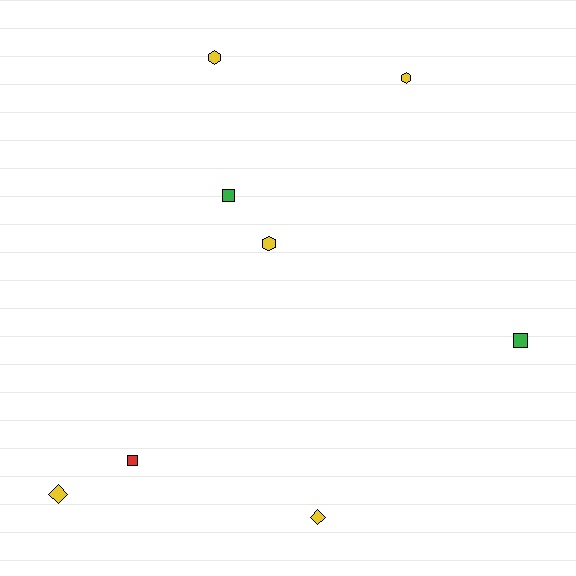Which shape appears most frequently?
Hexagon, with 3 objects.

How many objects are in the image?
There are 8 objects.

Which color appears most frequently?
Yellow, with 5 objects.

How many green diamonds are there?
There are no green diamonds.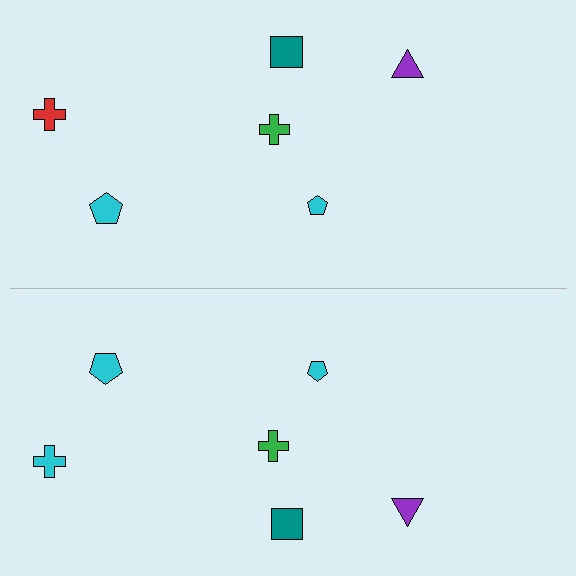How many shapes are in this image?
There are 12 shapes in this image.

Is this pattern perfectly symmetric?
No, the pattern is not perfectly symmetric. The cyan cross on the bottom side breaks the symmetry — its mirror counterpart is red.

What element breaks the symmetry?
The cyan cross on the bottom side breaks the symmetry — its mirror counterpart is red.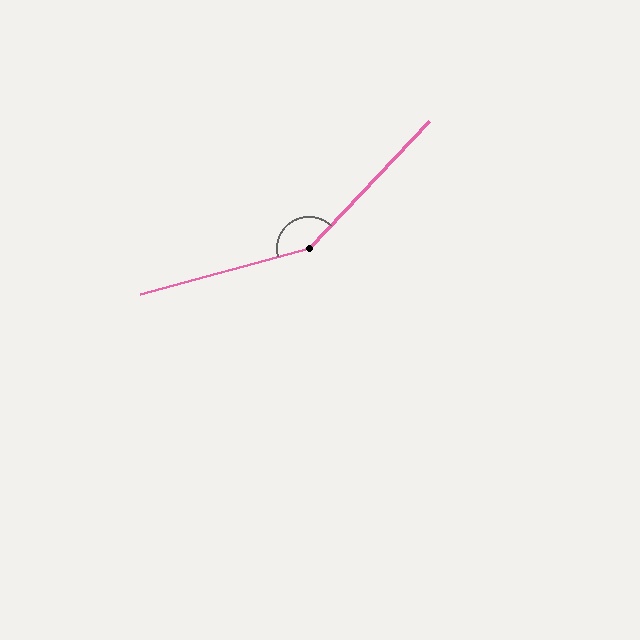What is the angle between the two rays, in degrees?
Approximately 149 degrees.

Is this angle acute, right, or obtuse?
It is obtuse.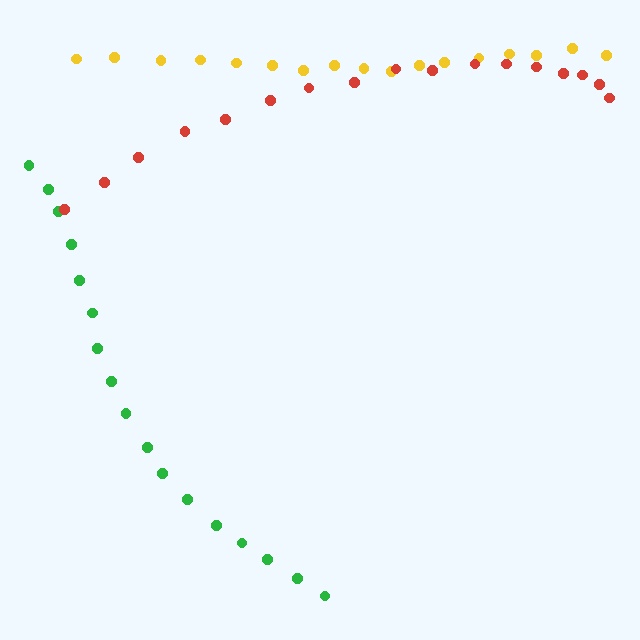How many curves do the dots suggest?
There are 3 distinct paths.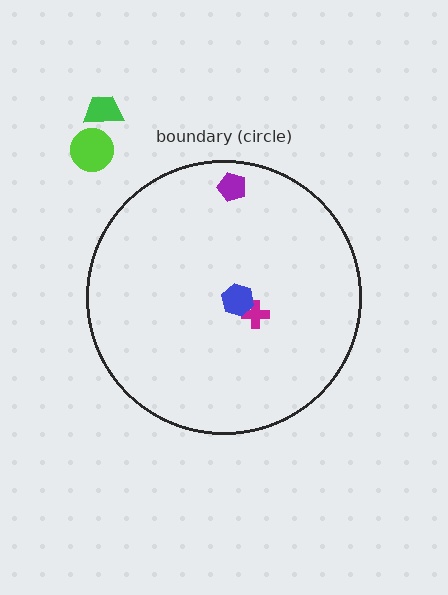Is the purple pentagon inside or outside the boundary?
Inside.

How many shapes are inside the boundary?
3 inside, 2 outside.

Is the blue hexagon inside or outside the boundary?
Inside.